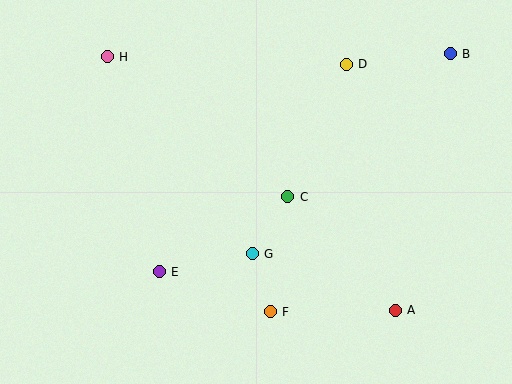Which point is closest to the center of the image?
Point C at (288, 197) is closest to the center.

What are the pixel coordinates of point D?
Point D is at (346, 64).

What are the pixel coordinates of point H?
Point H is at (107, 57).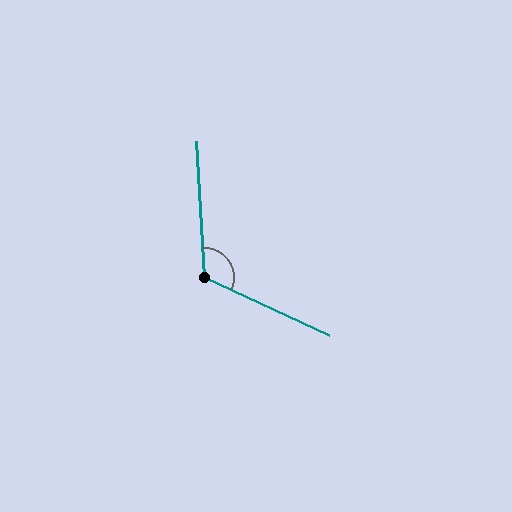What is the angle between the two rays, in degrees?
Approximately 118 degrees.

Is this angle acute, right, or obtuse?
It is obtuse.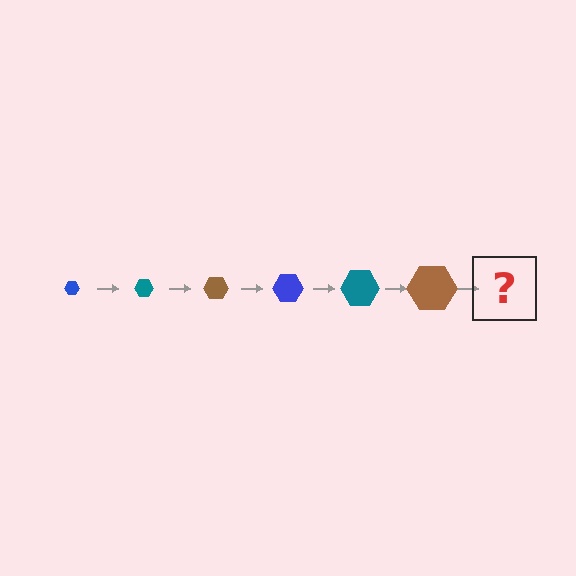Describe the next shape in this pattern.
It should be a blue hexagon, larger than the previous one.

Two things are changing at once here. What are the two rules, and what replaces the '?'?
The two rules are that the hexagon grows larger each step and the color cycles through blue, teal, and brown. The '?' should be a blue hexagon, larger than the previous one.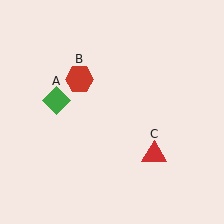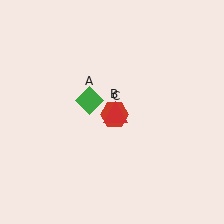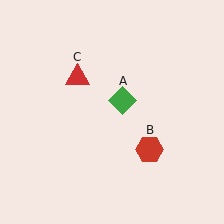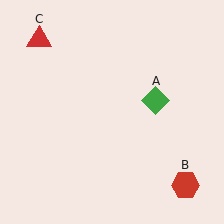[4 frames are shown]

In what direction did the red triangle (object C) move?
The red triangle (object C) moved up and to the left.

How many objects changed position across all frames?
3 objects changed position: green diamond (object A), red hexagon (object B), red triangle (object C).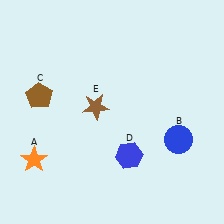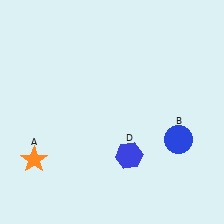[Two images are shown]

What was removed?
The brown pentagon (C), the brown star (E) were removed in Image 2.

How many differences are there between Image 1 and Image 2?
There are 2 differences between the two images.